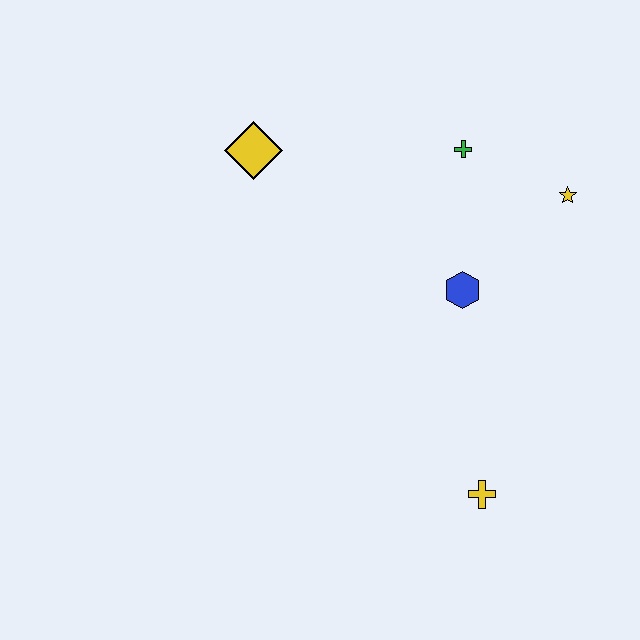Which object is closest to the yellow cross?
The blue hexagon is closest to the yellow cross.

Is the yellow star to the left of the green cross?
No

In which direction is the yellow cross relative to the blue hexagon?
The yellow cross is below the blue hexagon.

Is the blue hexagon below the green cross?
Yes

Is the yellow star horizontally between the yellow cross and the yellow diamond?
No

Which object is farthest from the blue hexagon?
The yellow diamond is farthest from the blue hexagon.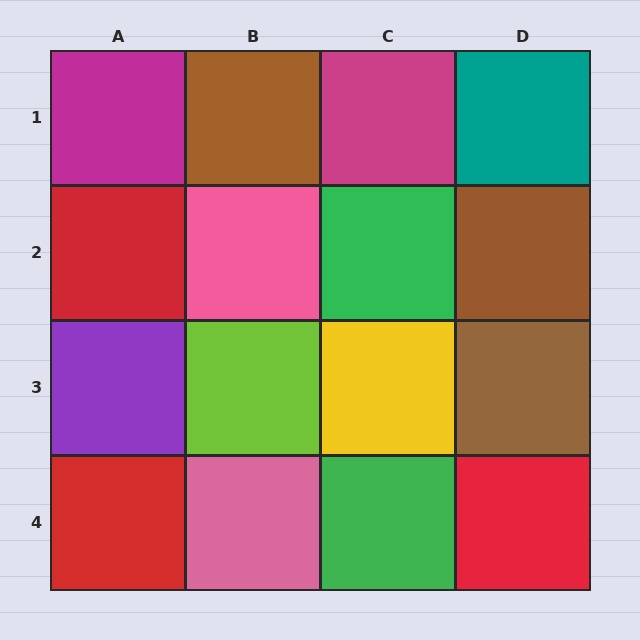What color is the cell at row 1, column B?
Brown.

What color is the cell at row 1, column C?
Magenta.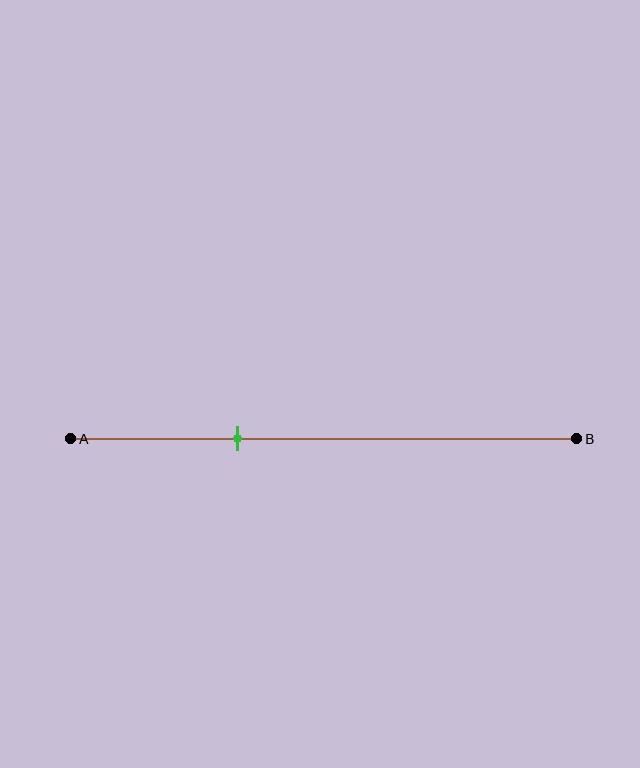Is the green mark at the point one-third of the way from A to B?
Yes, the mark is approximately at the one-third point.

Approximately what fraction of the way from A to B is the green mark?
The green mark is approximately 35% of the way from A to B.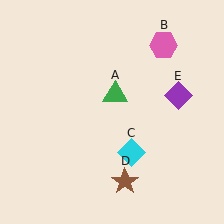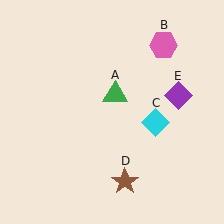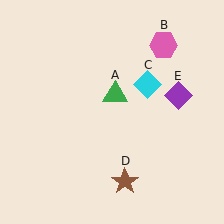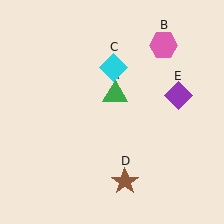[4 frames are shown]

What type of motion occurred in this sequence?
The cyan diamond (object C) rotated counterclockwise around the center of the scene.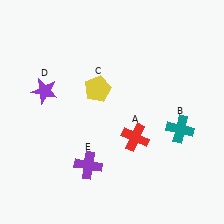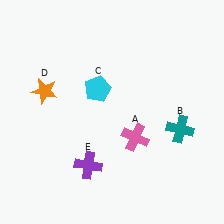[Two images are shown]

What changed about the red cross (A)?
In Image 1, A is red. In Image 2, it changed to pink.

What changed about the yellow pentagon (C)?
In Image 1, C is yellow. In Image 2, it changed to cyan.